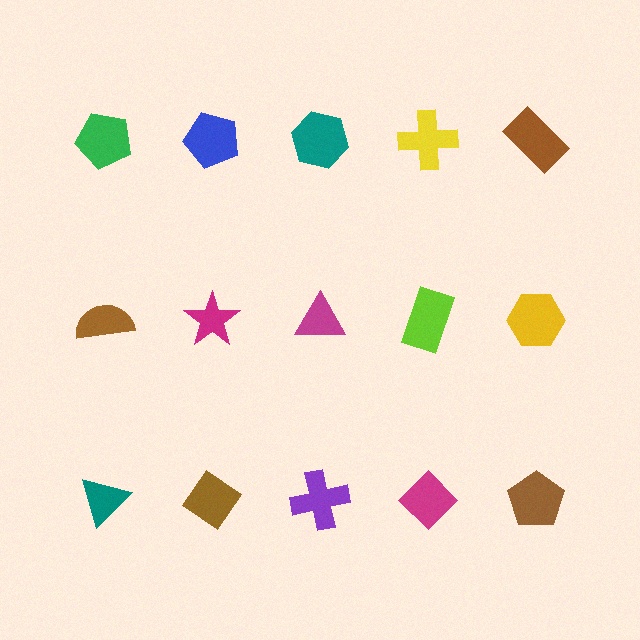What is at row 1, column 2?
A blue pentagon.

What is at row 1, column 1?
A green pentagon.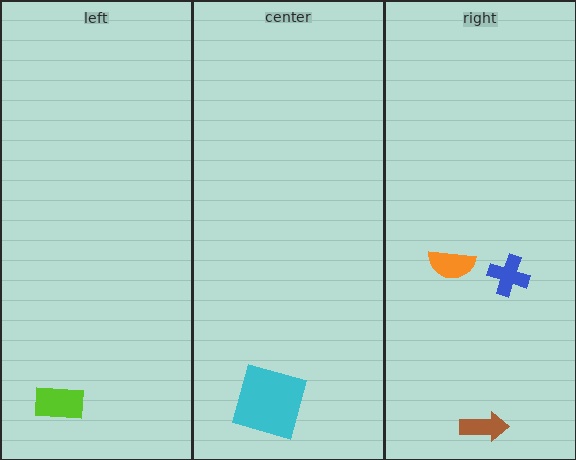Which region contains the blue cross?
The right region.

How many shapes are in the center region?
1.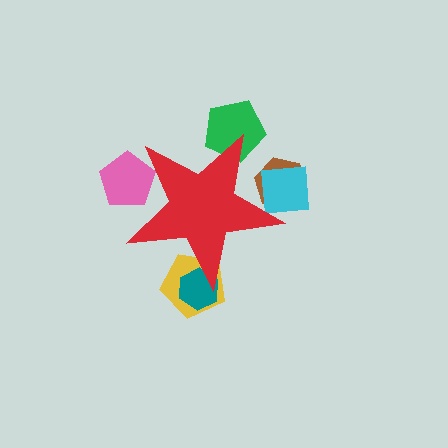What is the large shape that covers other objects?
A red star.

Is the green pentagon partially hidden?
Yes, the green pentagon is partially hidden behind the red star.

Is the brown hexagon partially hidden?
Yes, the brown hexagon is partially hidden behind the red star.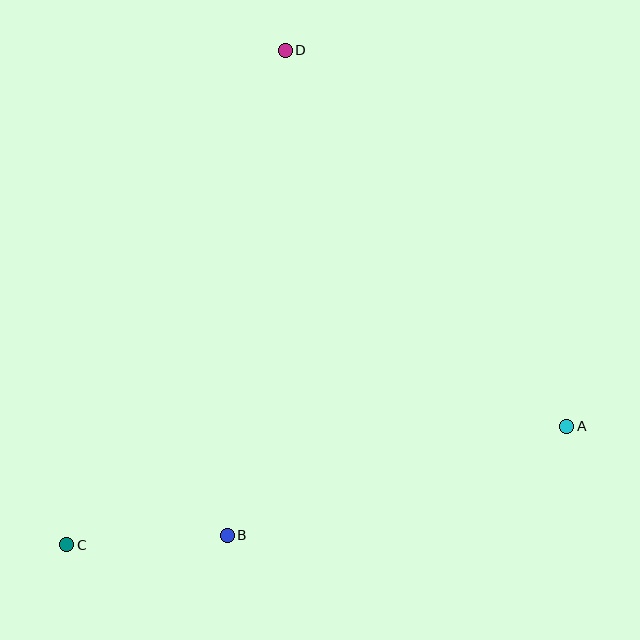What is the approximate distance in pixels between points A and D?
The distance between A and D is approximately 470 pixels.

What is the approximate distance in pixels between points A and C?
The distance between A and C is approximately 514 pixels.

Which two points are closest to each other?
Points B and C are closest to each other.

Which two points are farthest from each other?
Points C and D are farthest from each other.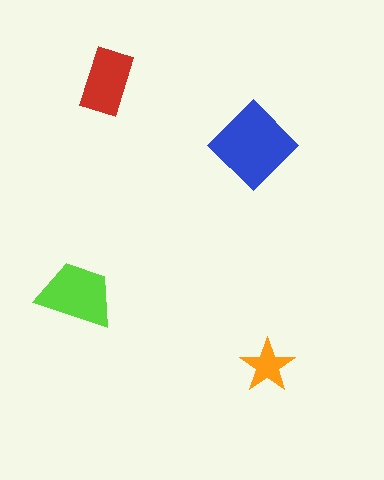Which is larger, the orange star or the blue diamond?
The blue diamond.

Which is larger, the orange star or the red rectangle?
The red rectangle.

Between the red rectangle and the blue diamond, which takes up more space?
The blue diamond.